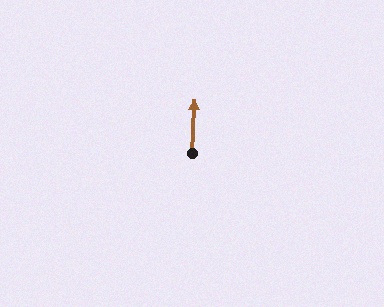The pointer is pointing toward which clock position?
Roughly 12 o'clock.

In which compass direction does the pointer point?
North.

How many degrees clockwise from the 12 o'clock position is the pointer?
Approximately 0 degrees.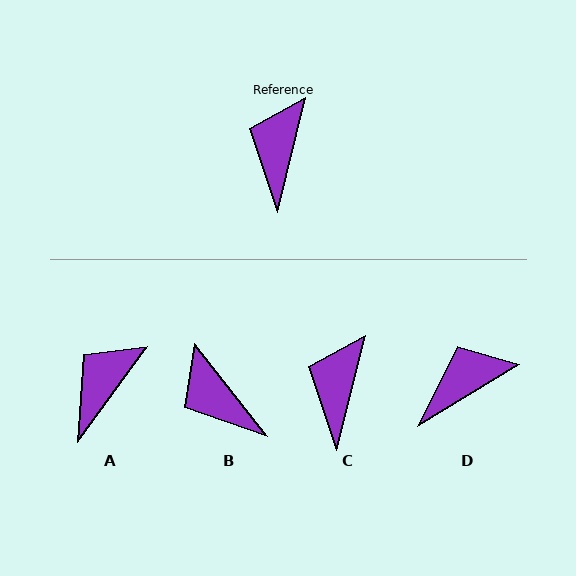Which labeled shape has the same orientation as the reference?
C.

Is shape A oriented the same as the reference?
No, it is off by about 22 degrees.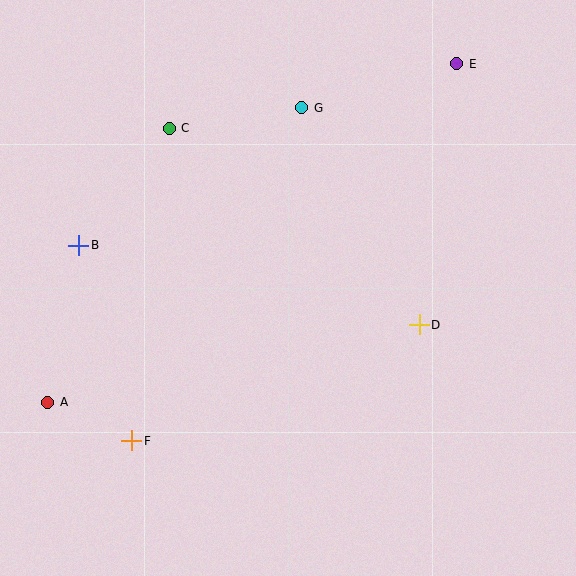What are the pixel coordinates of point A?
Point A is at (48, 402).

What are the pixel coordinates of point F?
Point F is at (132, 441).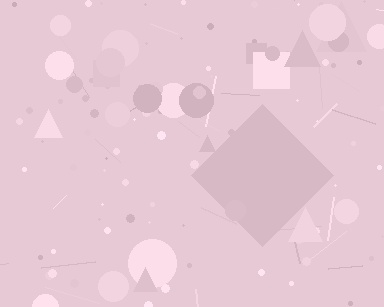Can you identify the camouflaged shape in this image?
The camouflaged shape is a diamond.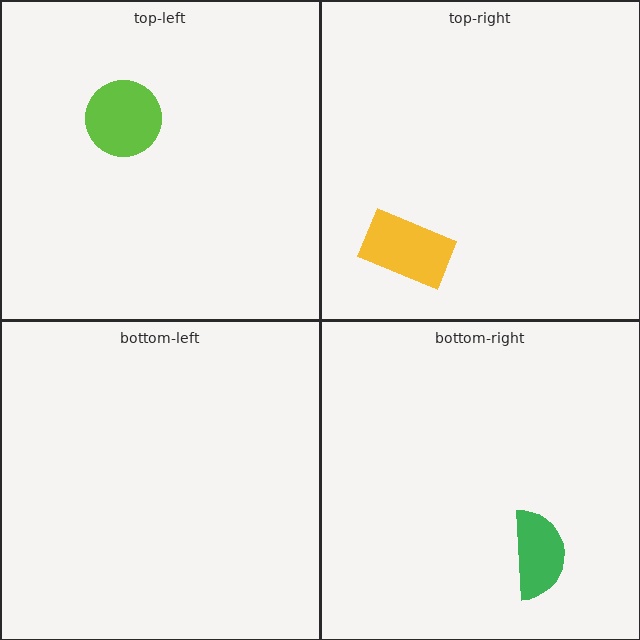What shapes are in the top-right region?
The yellow rectangle.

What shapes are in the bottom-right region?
The green semicircle.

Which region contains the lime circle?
The top-left region.